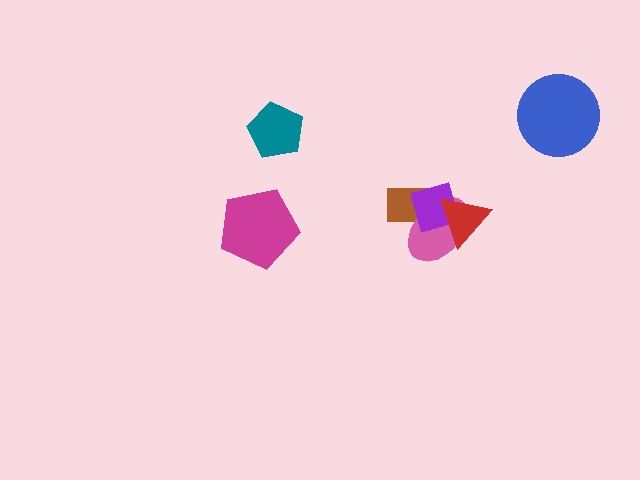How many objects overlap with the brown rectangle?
3 objects overlap with the brown rectangle.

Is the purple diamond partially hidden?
Yes, it is partially covered by another shape.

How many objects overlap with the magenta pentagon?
0 objects overlap with the magenta pentagon.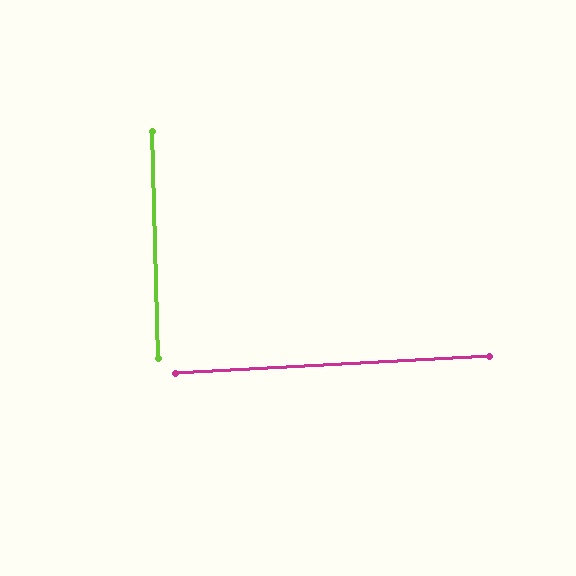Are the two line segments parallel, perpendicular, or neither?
Perpendicular — they meet at approximately 88°.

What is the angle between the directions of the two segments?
Approximately 88 degrees.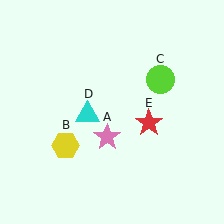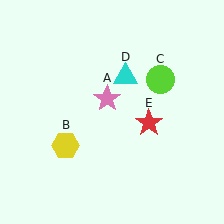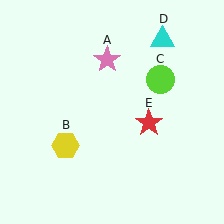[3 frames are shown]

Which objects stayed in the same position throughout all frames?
Yellow hexagon (object B) and lime circle (object C) and red star (object E) remained stationary.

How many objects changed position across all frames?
2 objects changed position: pink star (object A), cyan triangle (object D).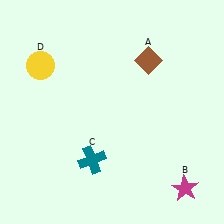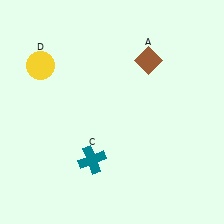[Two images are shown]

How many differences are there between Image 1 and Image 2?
There is 1 difference between the two images.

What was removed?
The magenta star (B) was removed in Image 2.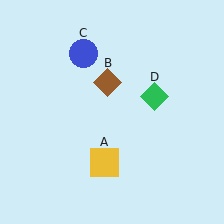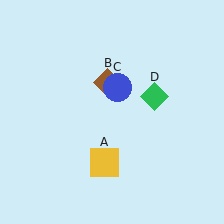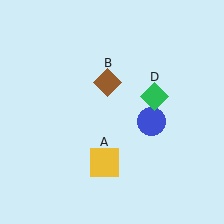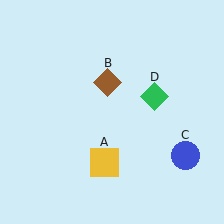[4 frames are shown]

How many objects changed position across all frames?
1 object changed position: blue circle (object C).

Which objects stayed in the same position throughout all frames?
Yellow square (object A) and brown diamond (object B) and green diamond (object D) remained stationary.